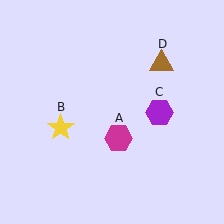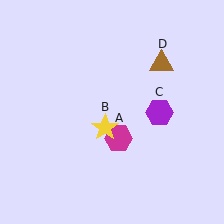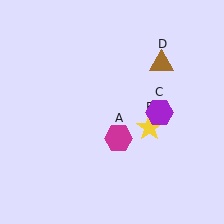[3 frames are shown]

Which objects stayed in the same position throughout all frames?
Magenta hexagon (object A) and purple hexagon (object C) and brown triangle (object D) remained stationary.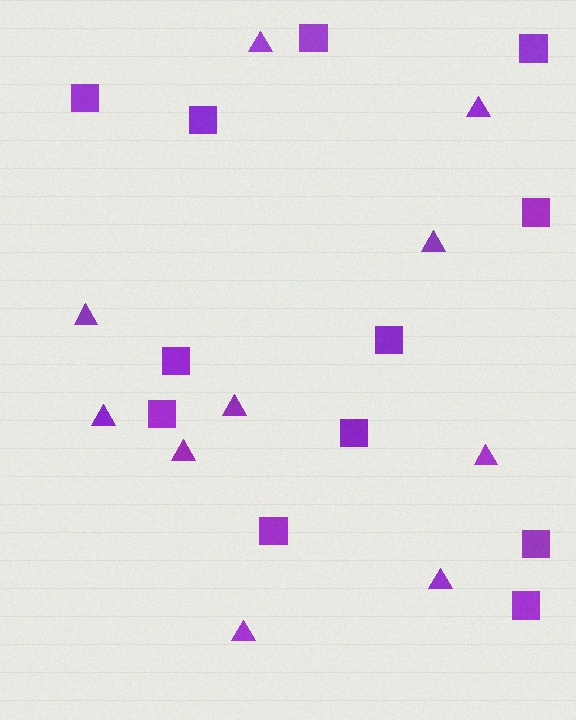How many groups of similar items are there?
There are 2 groups: one group of triangles (10) and one group of squares (12).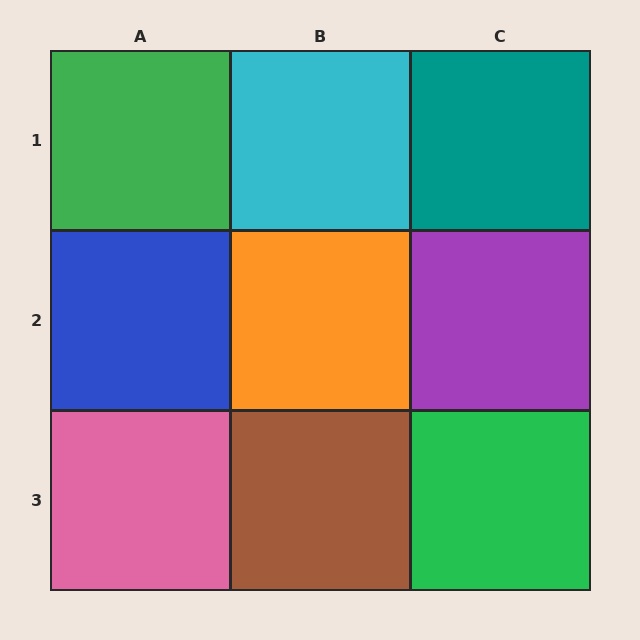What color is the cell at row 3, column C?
Green.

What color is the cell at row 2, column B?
Orange.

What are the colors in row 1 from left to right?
Green, cyan, teal.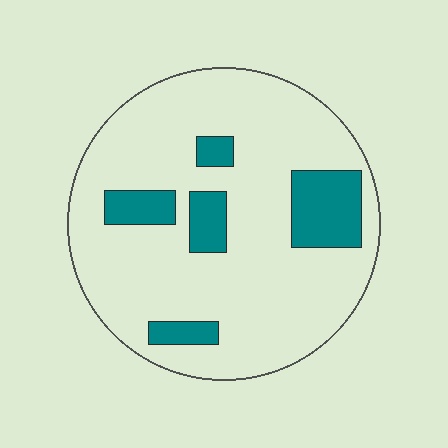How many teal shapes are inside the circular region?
5.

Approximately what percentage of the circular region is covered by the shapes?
Approximately 15%.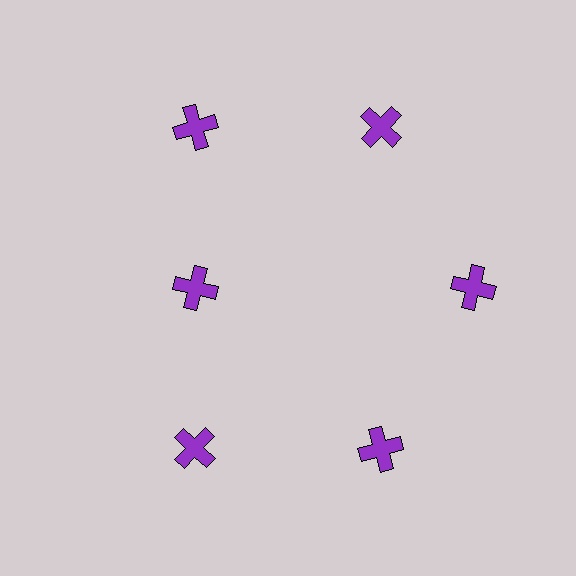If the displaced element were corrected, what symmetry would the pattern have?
It would have 6-fold rotational symmetry — the pattern would map onto itself every 60 degrees.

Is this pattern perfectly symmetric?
No. The 6 purple crosses are arranged in a ring, but one element near the 9 o'clock position is pulled inward toward the center, breaking the 6-fold rotational symmetry.